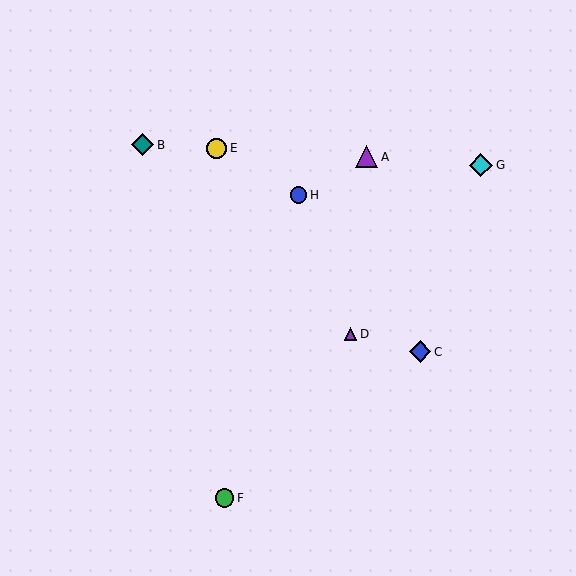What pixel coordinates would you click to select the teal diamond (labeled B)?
Click at (143, 145) to select the teal diamond B.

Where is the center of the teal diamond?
The center of the teal diamond is at (143, 145).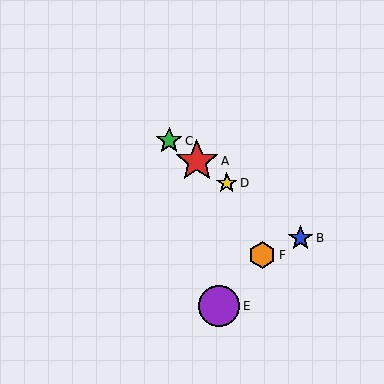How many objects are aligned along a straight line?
4 objects (A, B, C, D) are aligned along a straight line.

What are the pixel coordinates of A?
Object A is at (197, 161).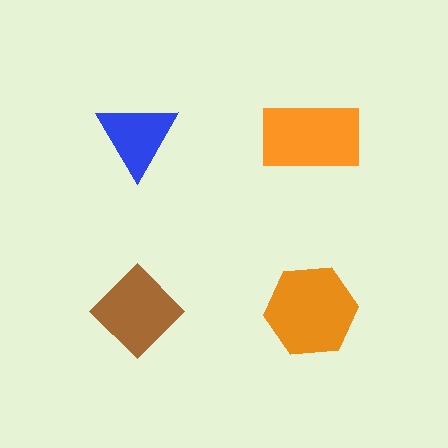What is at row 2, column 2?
An orange hexagon.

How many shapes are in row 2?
2 shapes.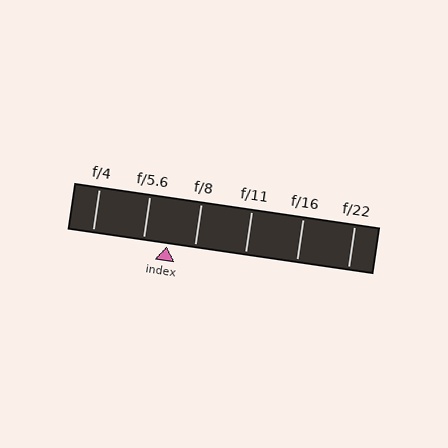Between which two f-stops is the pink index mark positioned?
The index mark is between f/5.6 and f/8.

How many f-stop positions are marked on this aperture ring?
There are 6 f-stop positions marked.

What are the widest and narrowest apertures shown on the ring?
The widest aperture shown is f/4 and the narrowest is f/22.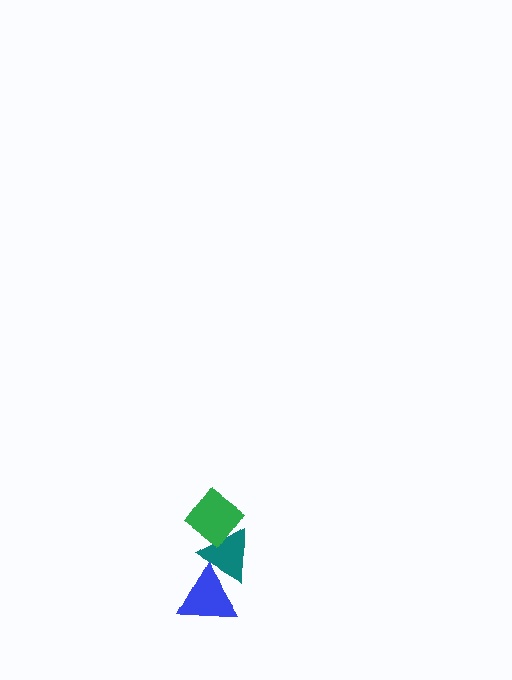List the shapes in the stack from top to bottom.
From top to bottom: the green diamond, the teal triangle, the blue triangle.